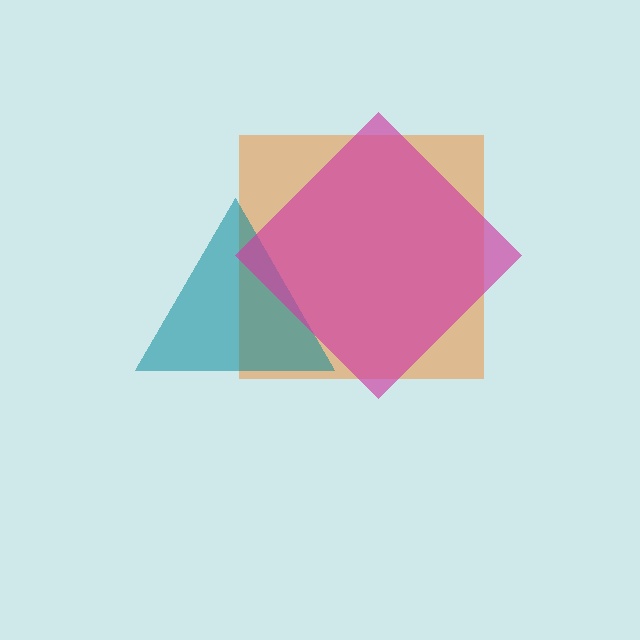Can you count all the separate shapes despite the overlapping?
Yes, there are 3 separate shapes.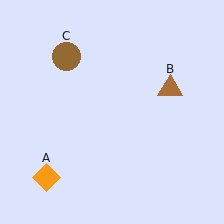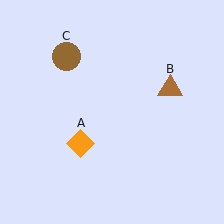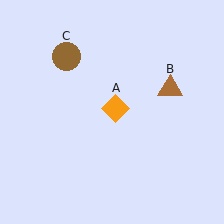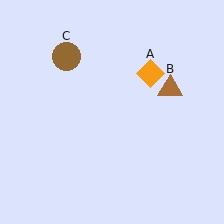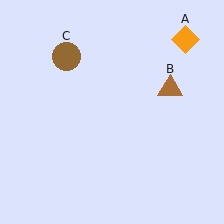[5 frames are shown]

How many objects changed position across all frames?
1 object changed position: orange diamond (object A).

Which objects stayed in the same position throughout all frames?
Brown triangle (object B) and brown circle (object C) remained stationary.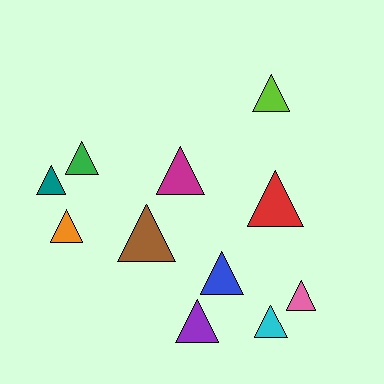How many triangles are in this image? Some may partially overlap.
There are 11 triangles.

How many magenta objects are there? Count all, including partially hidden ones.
There is 1 magenta object.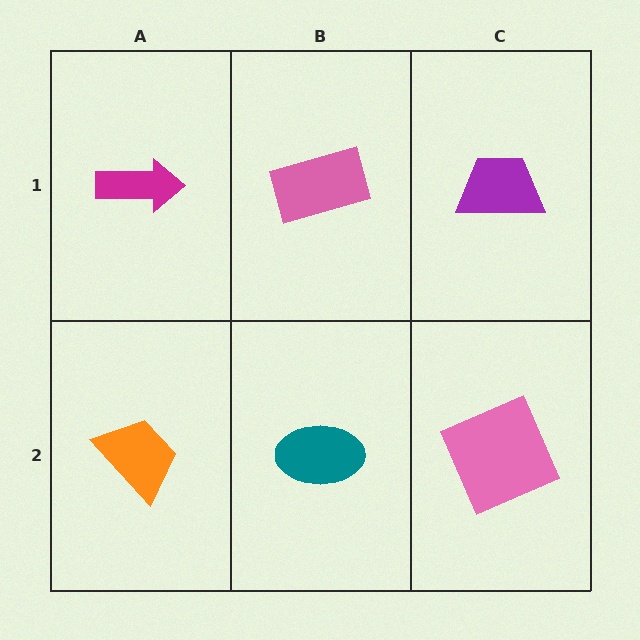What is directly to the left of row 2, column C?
A teal ellipse.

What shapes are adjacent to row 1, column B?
A teal ellipse (row 2, column B), a magenta arrow (row 1, column A), a purple trapezoid (row 1, column C).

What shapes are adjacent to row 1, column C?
A pink square (row 2, column C), a pink rectangle (row 1, column B).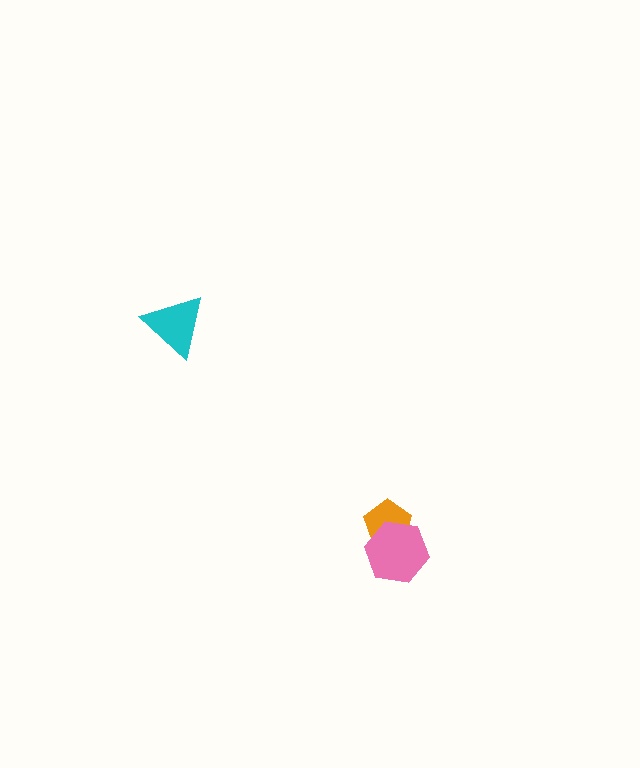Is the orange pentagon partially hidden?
Yes, it is partially covered by another shape.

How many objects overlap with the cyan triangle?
0 objects overlap with the cyan triangle.